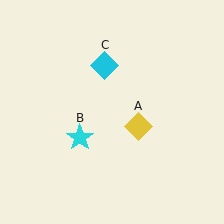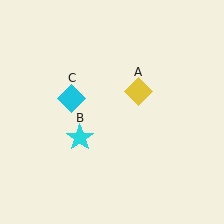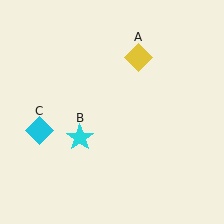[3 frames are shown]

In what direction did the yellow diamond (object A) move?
The yellow diamond (object A) moved up.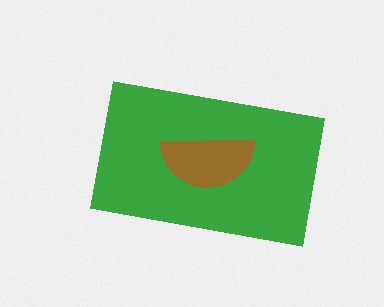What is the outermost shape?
The green rectangle.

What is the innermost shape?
The brown semicircle.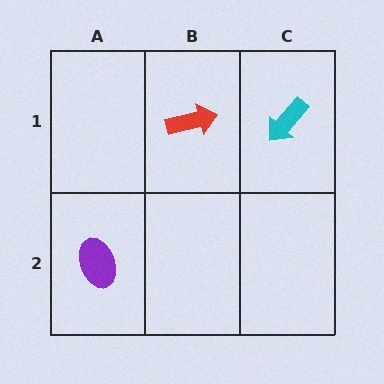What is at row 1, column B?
A red arrow.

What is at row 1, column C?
A cyan arrow.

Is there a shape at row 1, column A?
No, that cell is empty.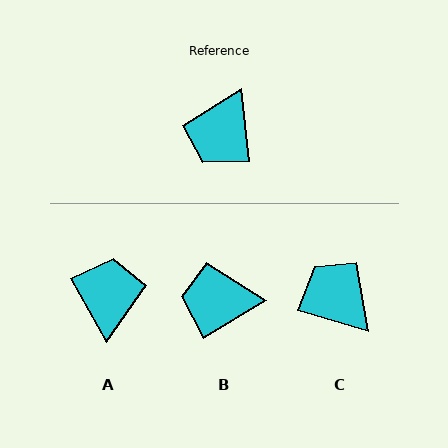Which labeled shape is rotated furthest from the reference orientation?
A, about 157 degrees away.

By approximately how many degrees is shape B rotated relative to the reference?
Approximately 65 degrees clockwise.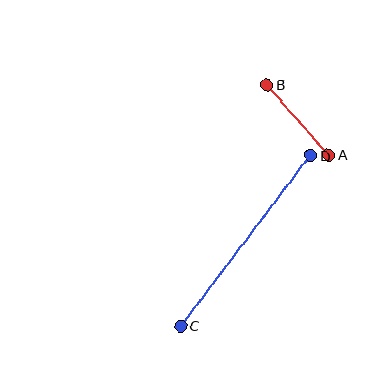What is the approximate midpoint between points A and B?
The midpoint is at approximately (298, 120) pixels.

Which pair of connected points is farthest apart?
Points C and D are farthest apart.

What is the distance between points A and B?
The distance is approximately 93 pixels.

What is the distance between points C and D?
The distance is approximately 214 pixels.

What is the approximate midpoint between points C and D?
The midpoint is at approximately (245, 241) pixels.